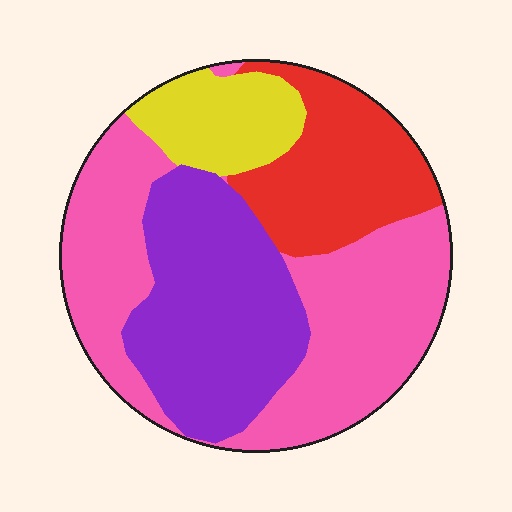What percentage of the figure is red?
Red takes up between a sixth and a third of the figure.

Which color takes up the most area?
Pink, at roughly 40%.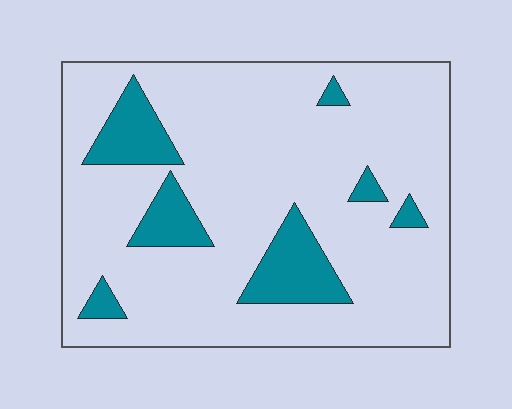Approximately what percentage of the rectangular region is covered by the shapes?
Approximately 15%.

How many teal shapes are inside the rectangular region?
7.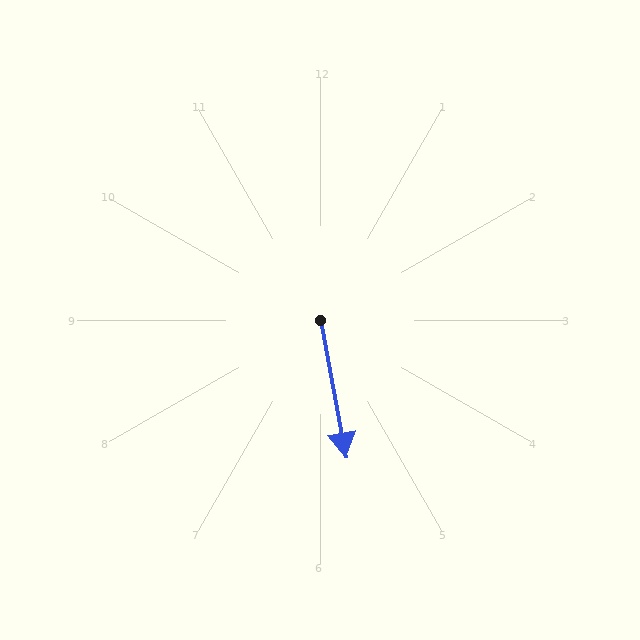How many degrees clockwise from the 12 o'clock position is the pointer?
Approximately 169 degrees.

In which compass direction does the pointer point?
South.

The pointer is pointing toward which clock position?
Roughly 6 o'clock.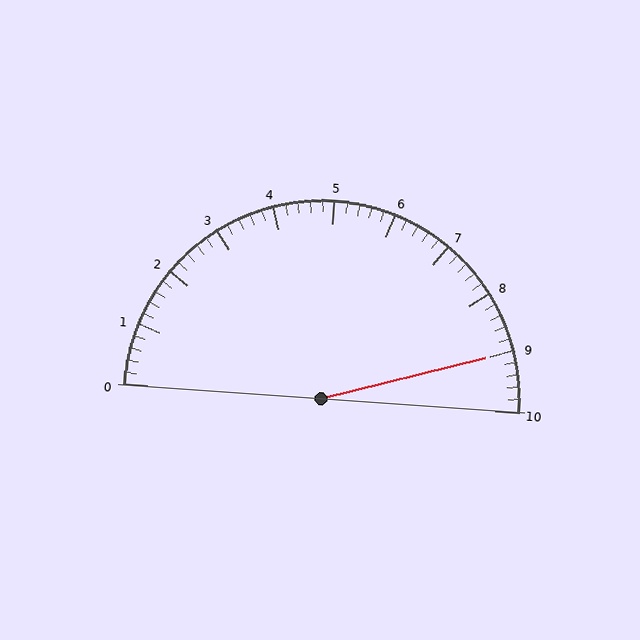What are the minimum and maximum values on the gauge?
The gauge ranges from 0 to 10.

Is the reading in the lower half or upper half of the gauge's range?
The reading is in the upper half of the range (0 to 10).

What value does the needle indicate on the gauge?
The needle indicates approximately 9.0.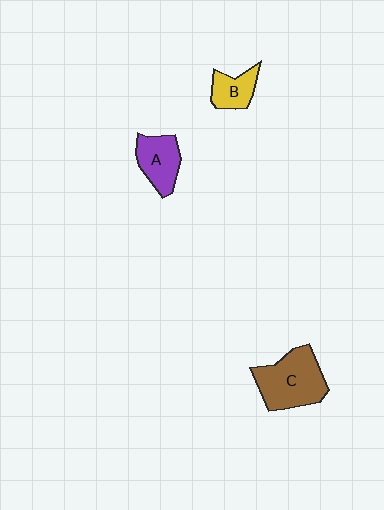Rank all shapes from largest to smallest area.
From largest to smallest: C (brown), A (purple), B (yellow).